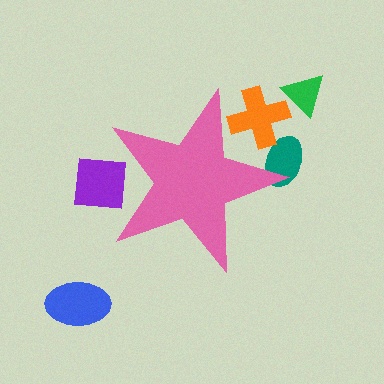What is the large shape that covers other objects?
A pink star.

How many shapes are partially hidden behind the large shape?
3 shapes are partially hidden.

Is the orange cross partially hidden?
Yes, the orange cross is partially hidden behind the pink star.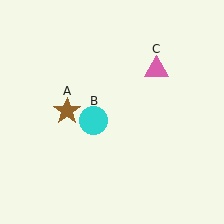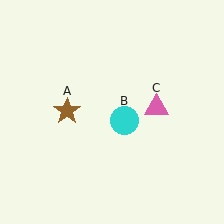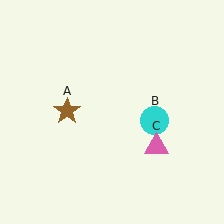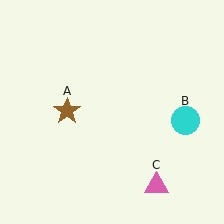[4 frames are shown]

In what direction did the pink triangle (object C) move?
The pink triangle (object C) moved down.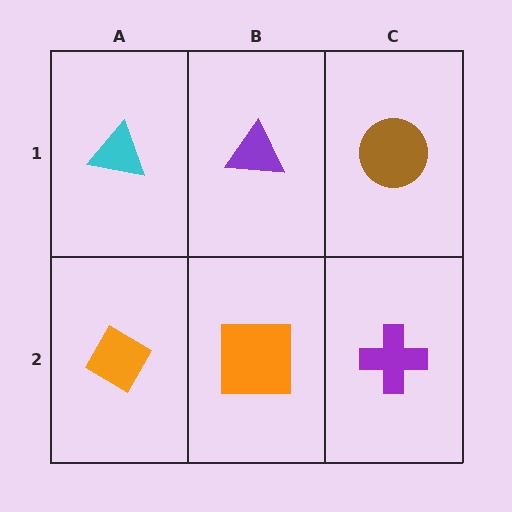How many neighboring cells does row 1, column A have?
2.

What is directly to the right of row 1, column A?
A purple triangle.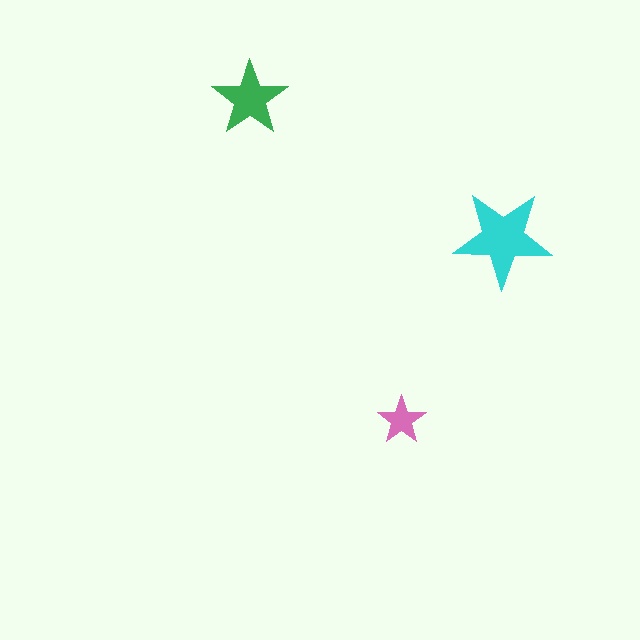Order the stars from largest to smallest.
the cyan one, the green one, the pink one.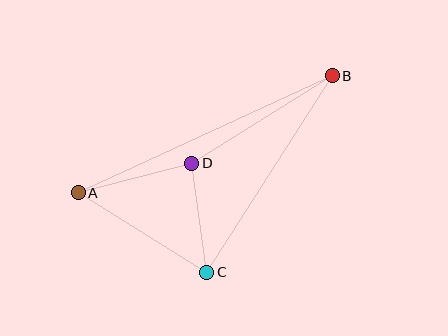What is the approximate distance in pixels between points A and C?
The distance between A and C is approximately 151 pixels.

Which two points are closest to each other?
Points C and D are closest to each other.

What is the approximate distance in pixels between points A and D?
The distance between A and D is approximately 117 pixels.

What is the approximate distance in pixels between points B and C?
The distance between B and C is approximately 233 pixels.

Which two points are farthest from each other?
Points A and B are farthest from each other.